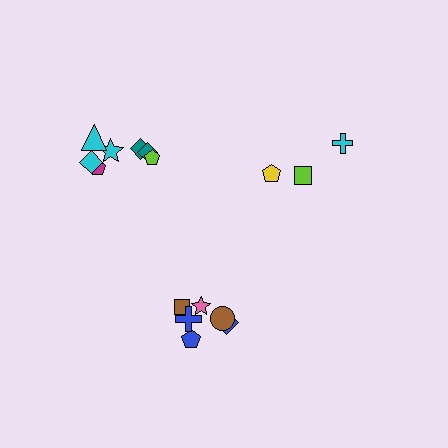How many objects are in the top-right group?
There are 3 objects.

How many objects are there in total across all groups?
There are 16 objects.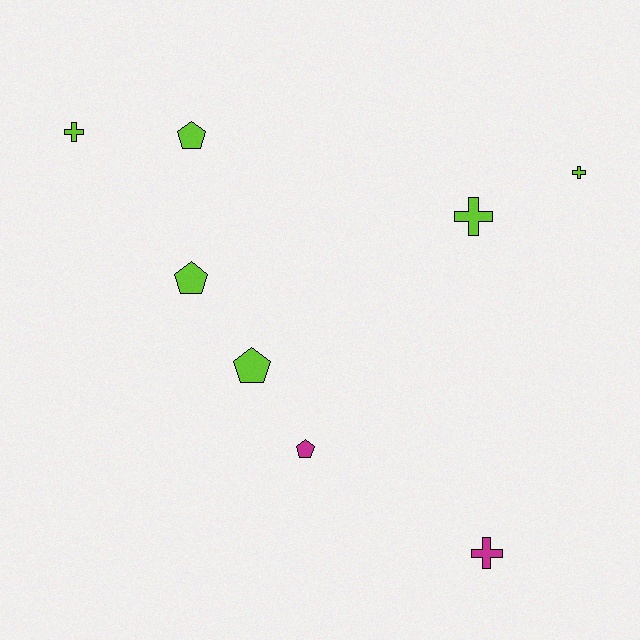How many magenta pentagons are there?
There is 1 magenta pentagon.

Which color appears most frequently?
Lime, with 6 objects.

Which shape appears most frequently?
Cross, with 4 objects.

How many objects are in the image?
There are 8 objects.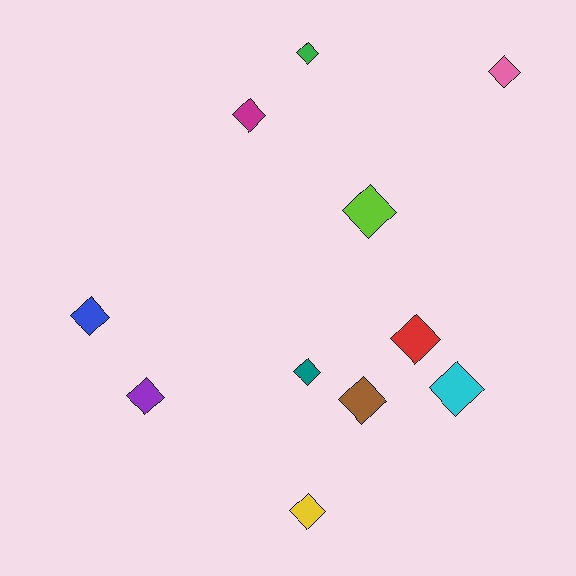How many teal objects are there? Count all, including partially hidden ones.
There is 1 teal object.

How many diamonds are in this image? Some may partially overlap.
There are 11 diamonds.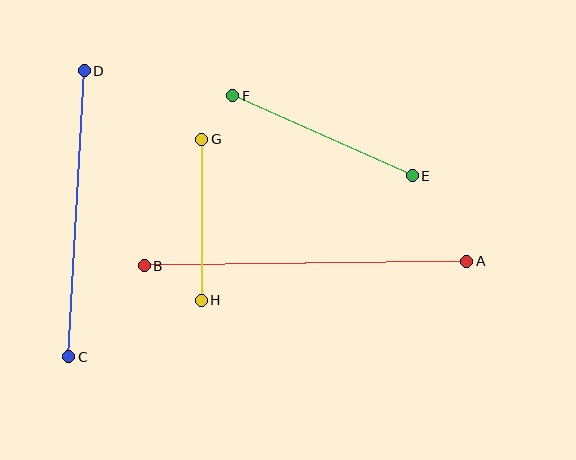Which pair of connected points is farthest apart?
Points A and B are farthest apart.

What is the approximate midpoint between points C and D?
The midpoint is at approximately (77, 214) pixels.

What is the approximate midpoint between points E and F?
The midpoint is at approximately (322, 136) pixels.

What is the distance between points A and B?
The distance is approximately 323 pixels.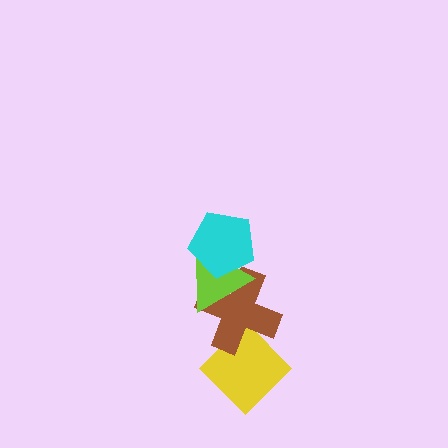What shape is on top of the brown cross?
The lime triangle is on top of the brown cross.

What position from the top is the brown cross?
The brown cross is 3rd from the top.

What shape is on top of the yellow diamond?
The brown cross is on top of the yellow diamond.